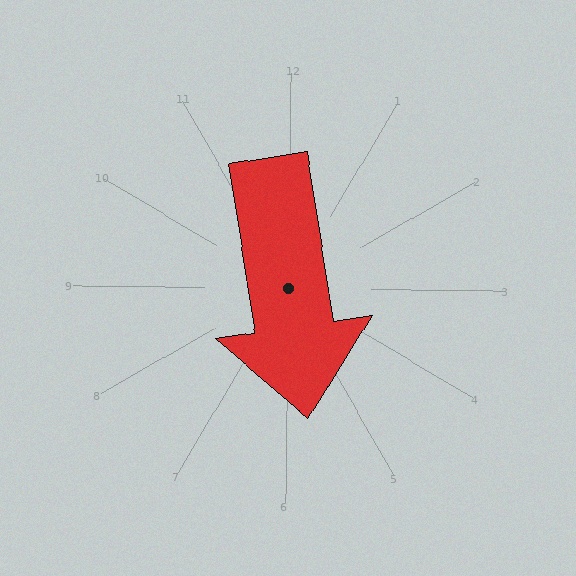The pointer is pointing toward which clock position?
Roughly 6 o'clock.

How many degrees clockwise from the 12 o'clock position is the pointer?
Approximately 171 degrees.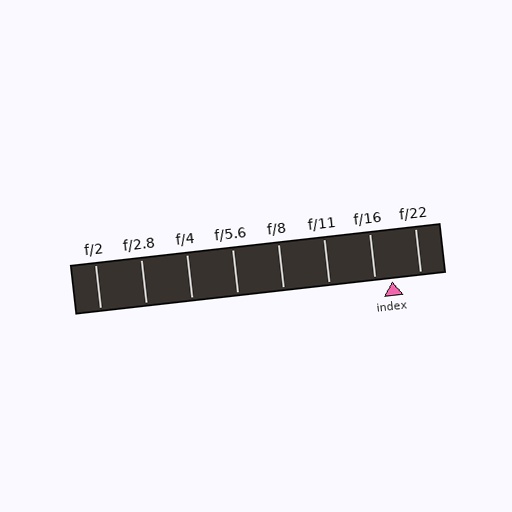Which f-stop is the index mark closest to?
The index mark is closest to f/16.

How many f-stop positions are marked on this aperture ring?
There are 8 f-stop positions marked.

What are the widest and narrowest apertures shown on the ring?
The widest aperture shown is f/2 and the narrowest is f/22.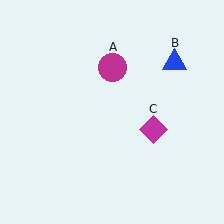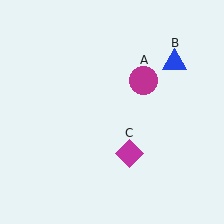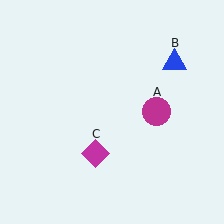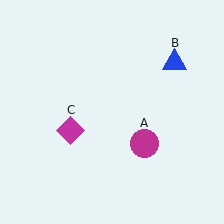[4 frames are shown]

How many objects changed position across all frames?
2 objects changed position: magenta circle (object A), magenta diamond (object C).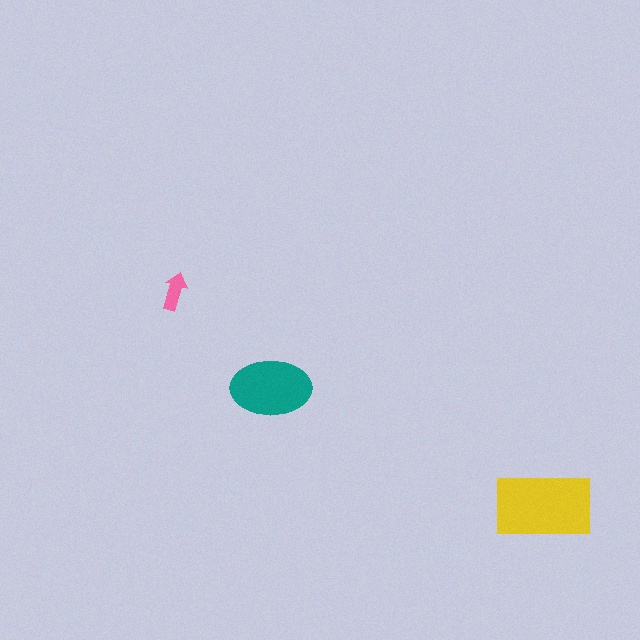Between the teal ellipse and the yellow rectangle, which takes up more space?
The yellow rectangle.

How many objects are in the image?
There are 3 objects in the image.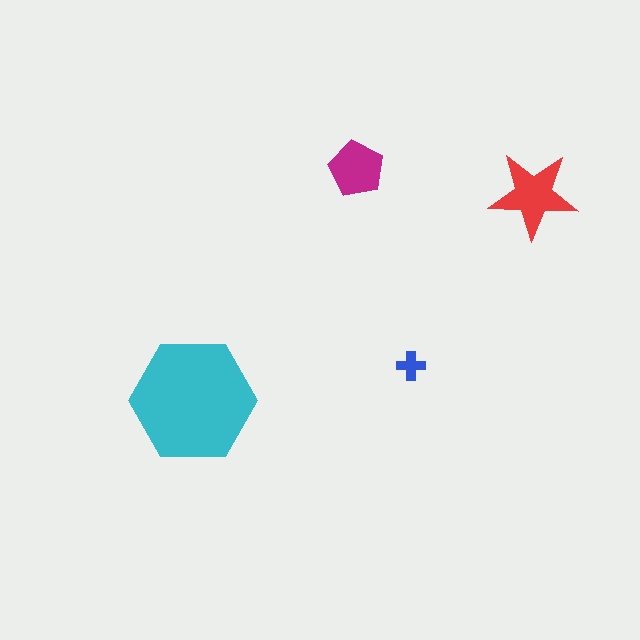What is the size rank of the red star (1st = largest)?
2nd.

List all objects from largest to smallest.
The cyan hexagon, the red star, the magenta pentagon, the blue cross.